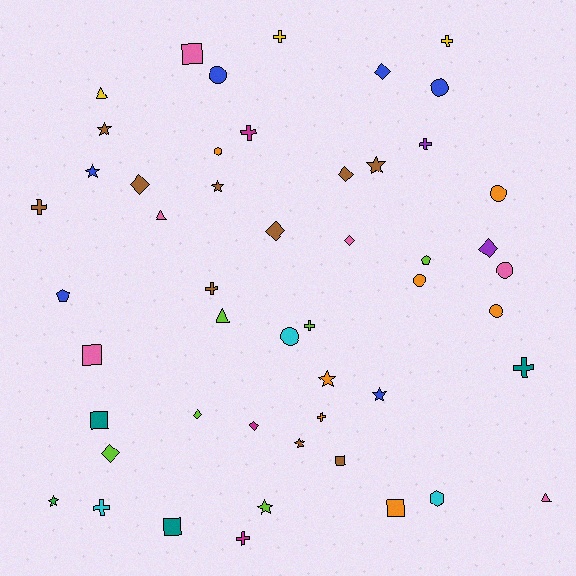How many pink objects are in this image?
There are 6 pink objects.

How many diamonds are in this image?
There are 9 diamonds.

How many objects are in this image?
There are 50 objects.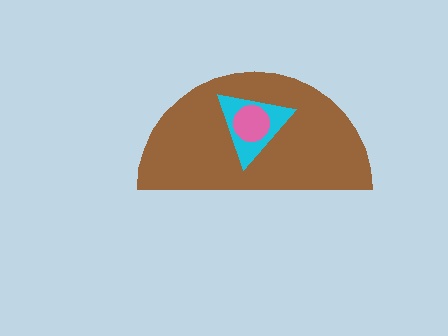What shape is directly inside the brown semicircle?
The cyan triangle.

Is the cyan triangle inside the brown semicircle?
Yes.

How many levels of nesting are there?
3.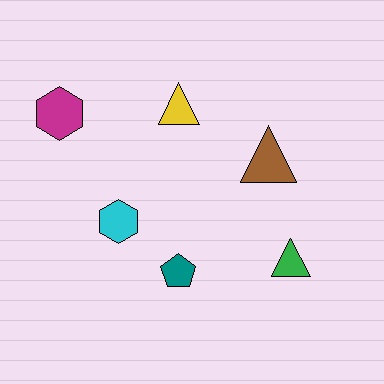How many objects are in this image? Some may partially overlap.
There are 6 objects.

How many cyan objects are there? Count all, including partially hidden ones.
There is 1 cyan object.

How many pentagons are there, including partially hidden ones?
There is 1 pentagon.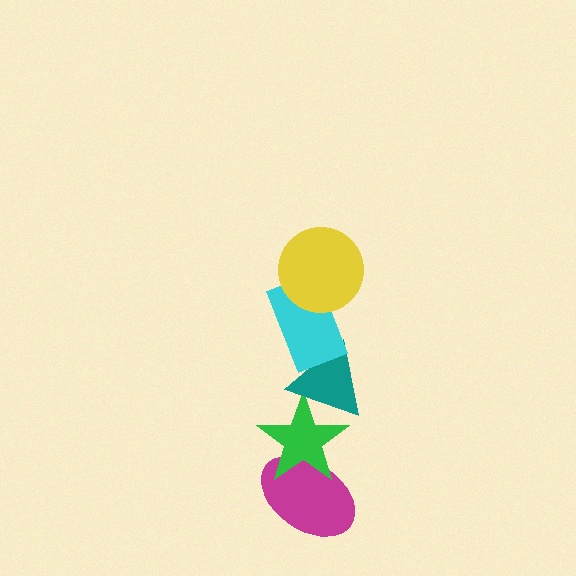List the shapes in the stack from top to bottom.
From top to bottom: the yellow circle, the cyan rectangle, the teal triangle, the green star, the magenta ellipse.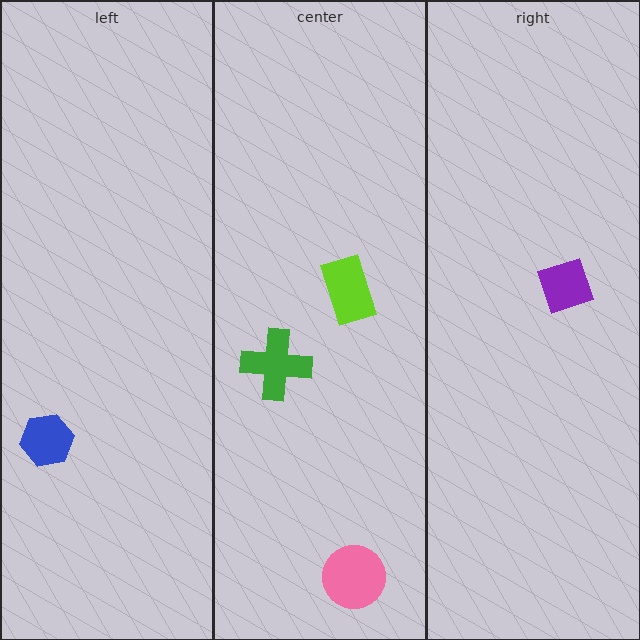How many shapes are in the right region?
1.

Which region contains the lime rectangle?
The center region.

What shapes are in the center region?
The lime rectangle, the pink circle, the green cross.